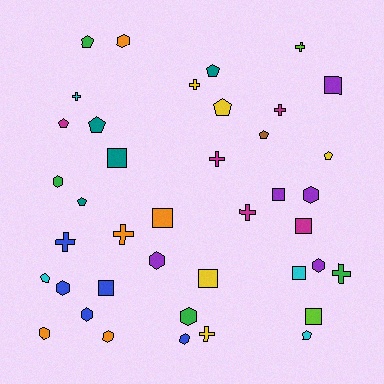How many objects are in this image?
There are 40 objects.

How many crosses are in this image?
There are 10 crosses.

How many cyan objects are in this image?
There are 4 cyan objects.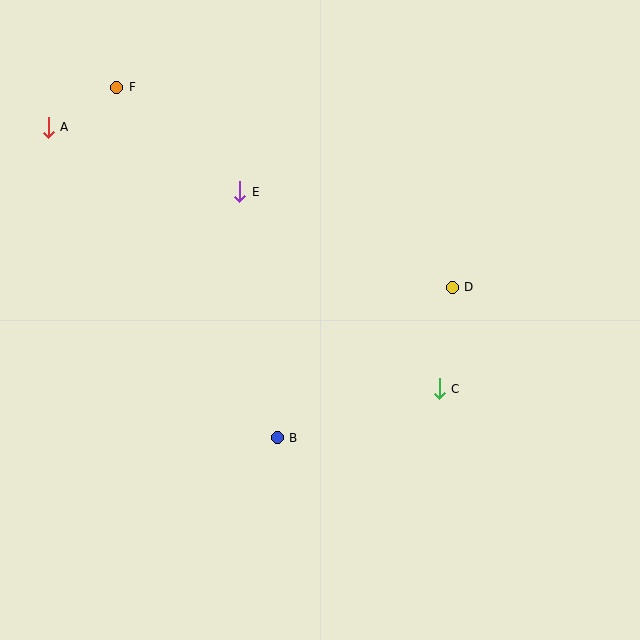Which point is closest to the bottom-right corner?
Point C is closest to the bottom-right corner.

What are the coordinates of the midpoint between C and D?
The midpoint between C and D is at (446, 338).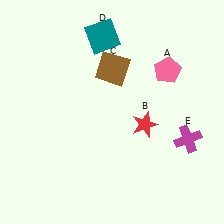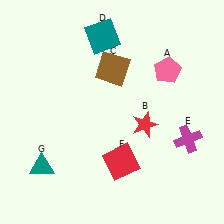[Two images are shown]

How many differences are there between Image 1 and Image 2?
There are 2 differences between the two images.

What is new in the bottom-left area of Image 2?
A teal triangle (G) was added in the bottom-left area of Image 2.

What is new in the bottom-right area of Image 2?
A red square (F) was added in the bottom-right area of Image 2.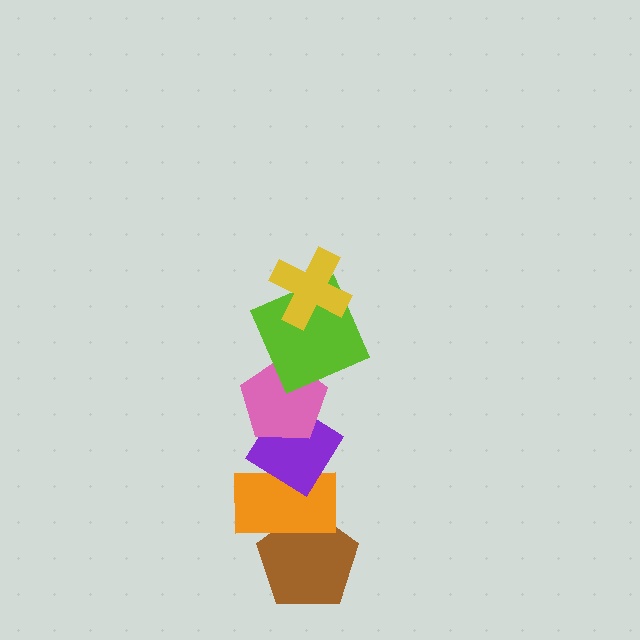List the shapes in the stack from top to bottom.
From top to bottom: the yellow cross, the lime square, the pink pentagon, the purple diamond, the orange rectangle, the brown pentagon.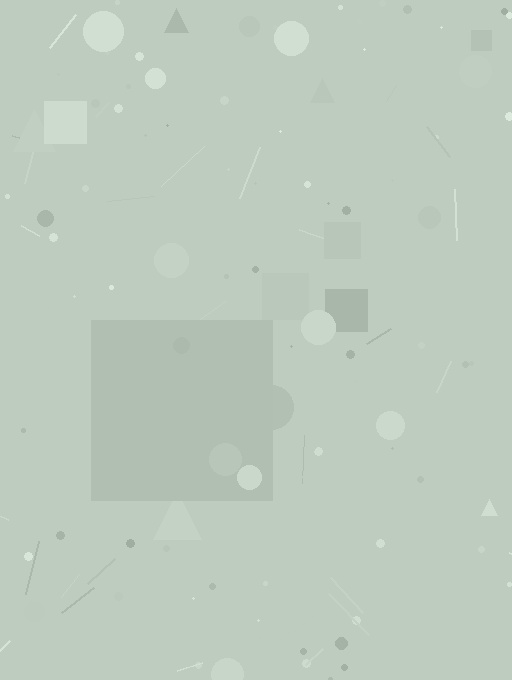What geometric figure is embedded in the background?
A square is embedded in the background.